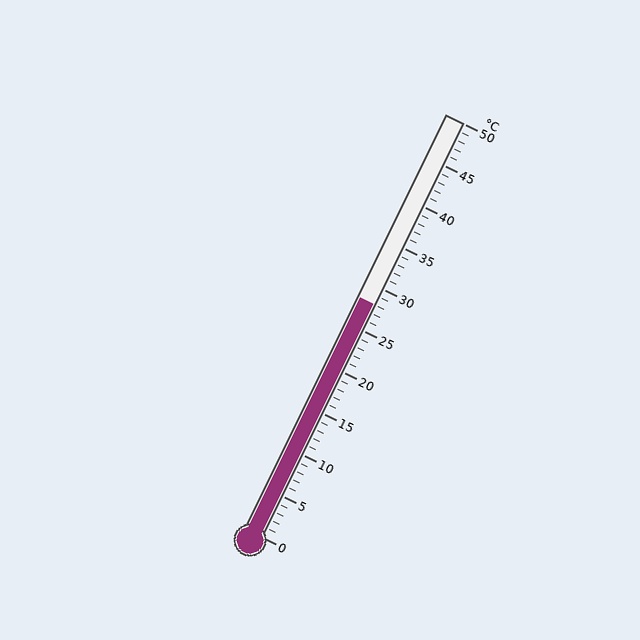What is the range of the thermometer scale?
The thermometer scale ranges from 0°C to 50°C.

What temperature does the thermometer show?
The thermometer shows approximately 28°C.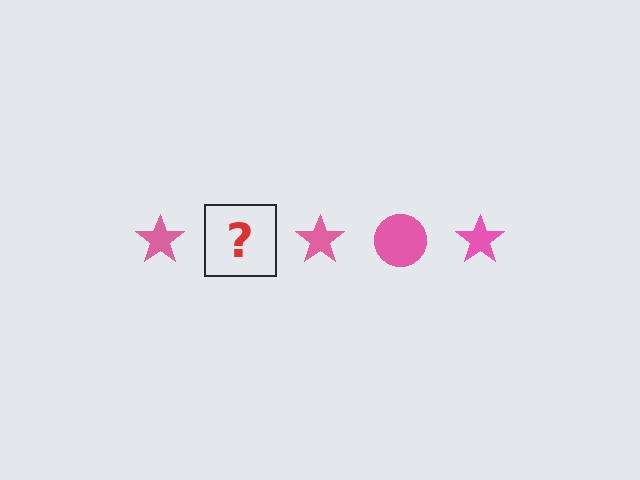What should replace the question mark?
The question mark should be replaced with a pink circle.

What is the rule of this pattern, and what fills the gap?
The rule is that the pattern cycles through star, circle shapes in pink. The gap should be filled with a pink circle.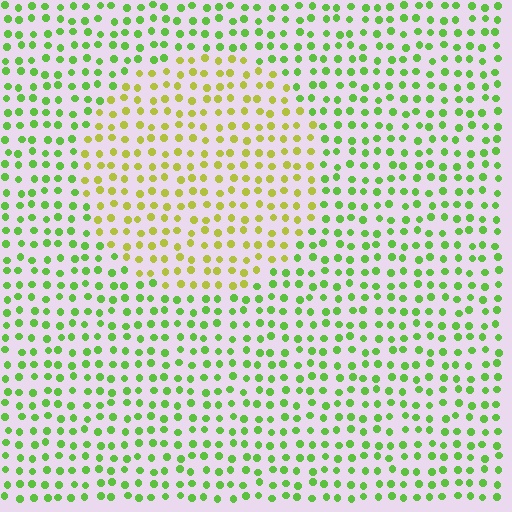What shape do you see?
I see a circle.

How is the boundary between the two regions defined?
The boundary is defined purely by a slight shift in hue (about 39 degrees). Spacing, size, and orientation are identical on both sides.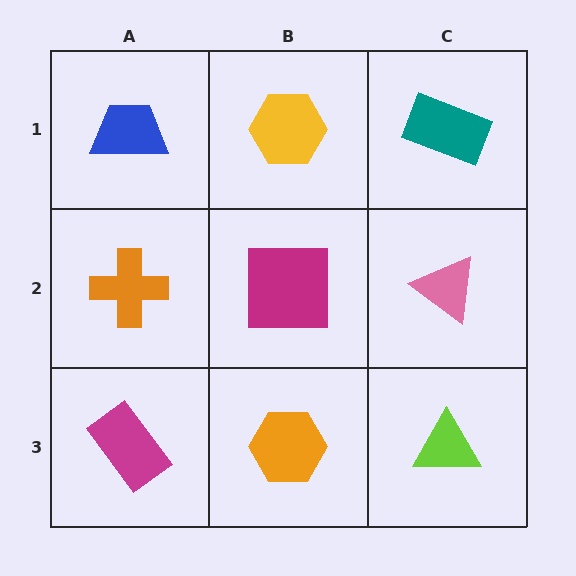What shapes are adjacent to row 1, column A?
An orange cross (row 2, column A), a yellow hexagon (row 1, column B).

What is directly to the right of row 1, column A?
A yellow hexagon.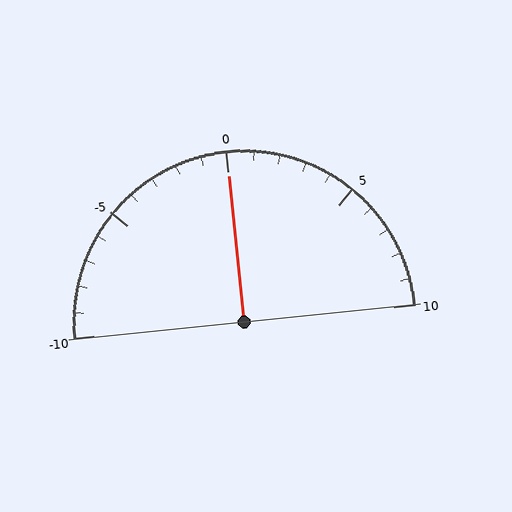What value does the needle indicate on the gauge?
The needle indicates approximately 0.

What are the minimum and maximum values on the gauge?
The gauge ranges from -10 to 10.